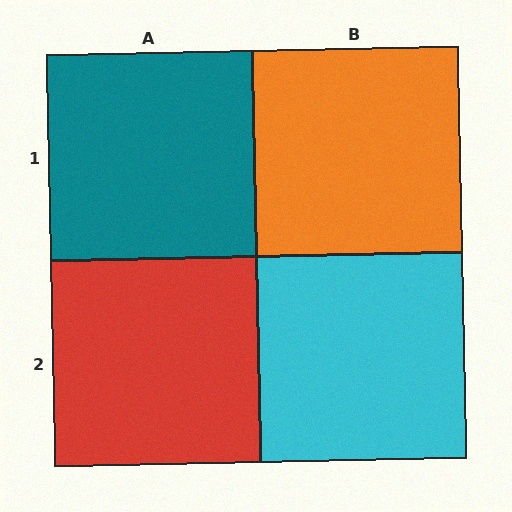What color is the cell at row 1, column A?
Teal.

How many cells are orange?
1 cell is orange.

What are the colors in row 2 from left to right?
Red, cyan.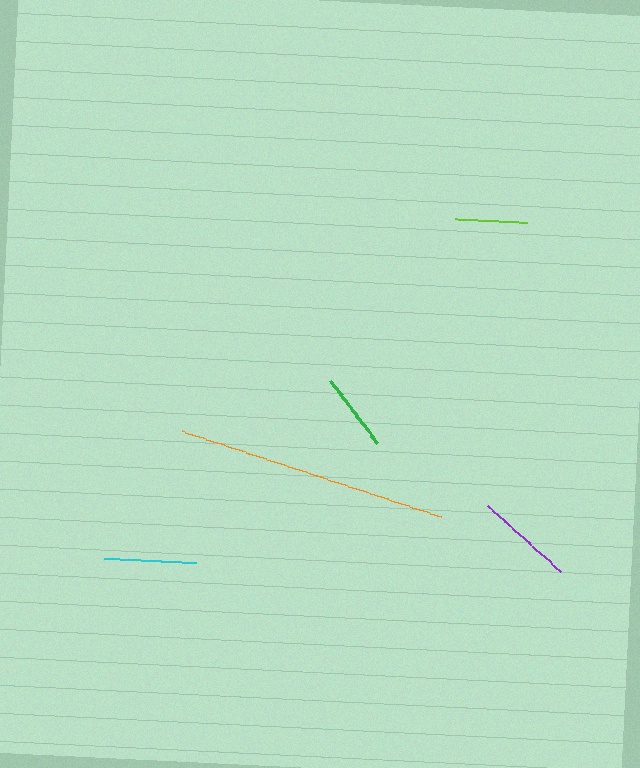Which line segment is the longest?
The orange line is the longest at approximately 273 pixels.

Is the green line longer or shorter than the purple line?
The purple line is longer than the green line.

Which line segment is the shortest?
The lime line is the shortest at approximately 72 pixels.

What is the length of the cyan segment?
The cyan segment is approximately 91 pixels long.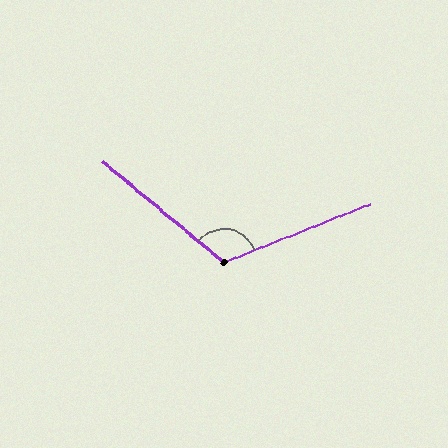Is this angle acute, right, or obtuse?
It is obtuse.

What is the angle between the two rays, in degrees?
Approximately 119 degrees.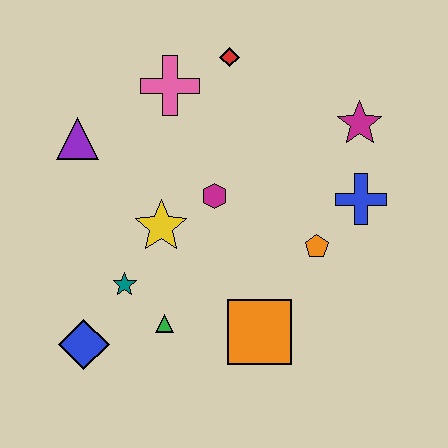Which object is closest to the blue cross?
The orange pentagon is closest to the blue cross.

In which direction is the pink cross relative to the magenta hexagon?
The pink cross is above the magenta hexagon.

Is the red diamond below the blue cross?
No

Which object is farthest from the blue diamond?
The magenta star is farthest from the blue diamond.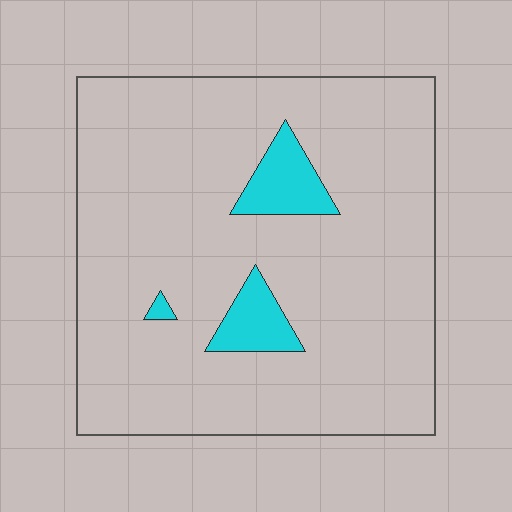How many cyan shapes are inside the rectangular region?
3.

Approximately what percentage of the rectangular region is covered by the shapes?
Approximately 10%.